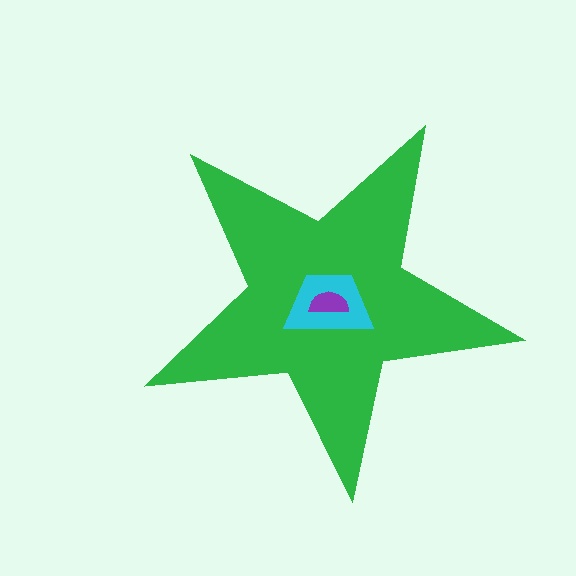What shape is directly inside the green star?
The cyan trapezoid.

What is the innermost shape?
The purple semicircle.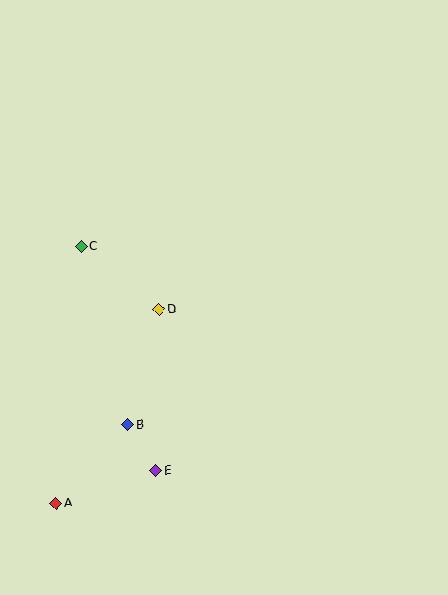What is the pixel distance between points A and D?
The distance between A and D is 220 pixels.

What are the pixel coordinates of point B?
Point B is at (128, 425).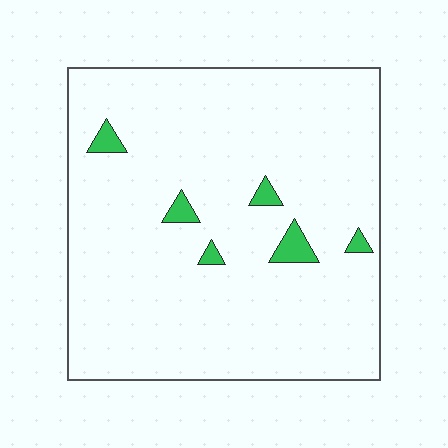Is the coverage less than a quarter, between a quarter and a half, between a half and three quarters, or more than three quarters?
Less than a quarter.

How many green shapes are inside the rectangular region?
6.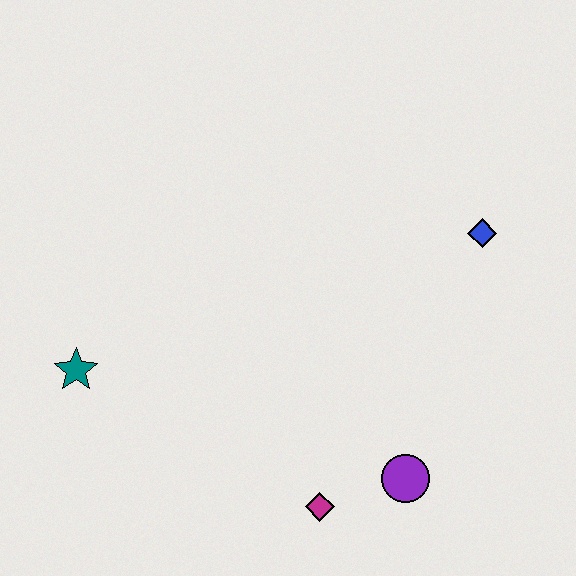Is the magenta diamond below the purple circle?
Yes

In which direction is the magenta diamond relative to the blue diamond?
The magenta diamond is below the blue diamond.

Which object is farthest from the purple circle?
The teal star is farthest from the purple circle.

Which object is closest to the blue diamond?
The purple circle is closest to the blue diamond.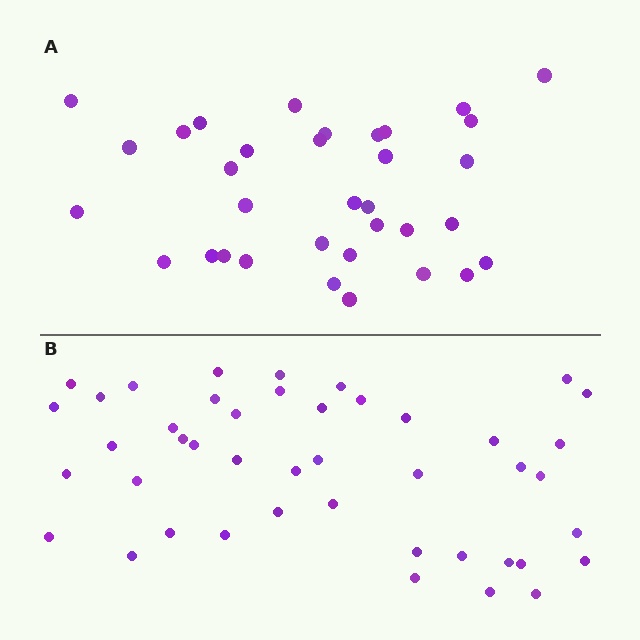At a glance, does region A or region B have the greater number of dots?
Region B (the bottom region) has more dots.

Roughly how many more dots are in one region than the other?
Region B has roughly 10 or so more dots than region A.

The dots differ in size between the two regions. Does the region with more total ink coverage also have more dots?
No. Region A has more total ink coverage because its dots are larger, but region B actually contains more individual dots. Total area can be misleading — the number of items is what matters here.